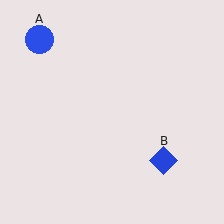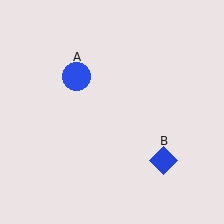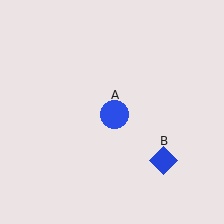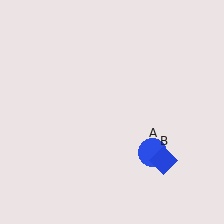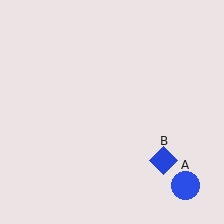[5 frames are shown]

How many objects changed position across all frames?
1 object changed position: blue circle (object A).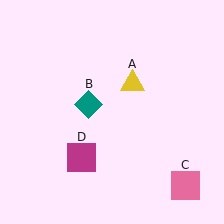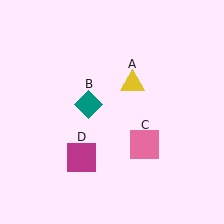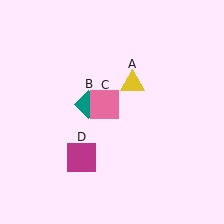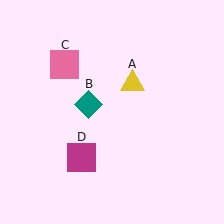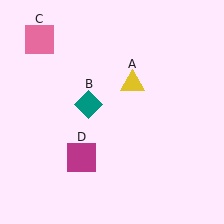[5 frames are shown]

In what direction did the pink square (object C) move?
The pink square (object C) moved up and to the left.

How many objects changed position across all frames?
1 object changed position: pink square (object C).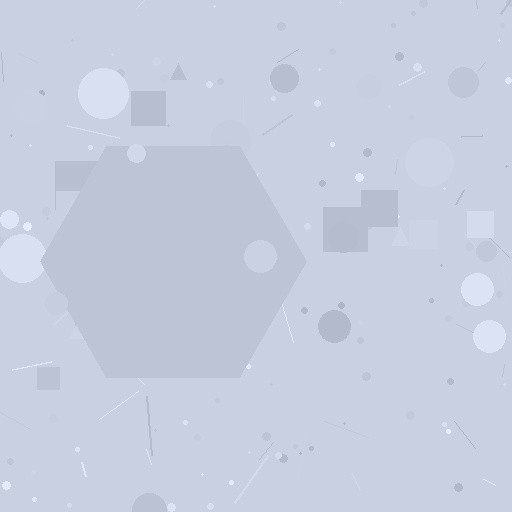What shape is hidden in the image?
A hexagon is hidden in the image.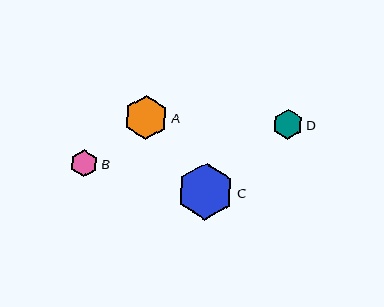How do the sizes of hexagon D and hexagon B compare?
Hexagon D and hexagon B are approximately the same size.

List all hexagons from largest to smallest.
From largest to smallest: C, A, D, B.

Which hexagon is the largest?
Hexagon C is the largest with a size of approximately 57 pixels.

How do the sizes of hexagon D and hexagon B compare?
Hexagon D and hexagon B are approximately the same size.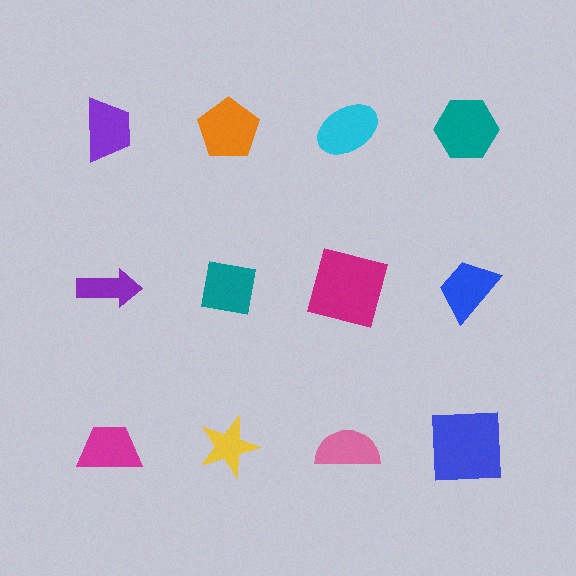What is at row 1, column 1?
A purple trapezoid.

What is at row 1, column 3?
A cyan ellipse.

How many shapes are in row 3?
4 shapes.